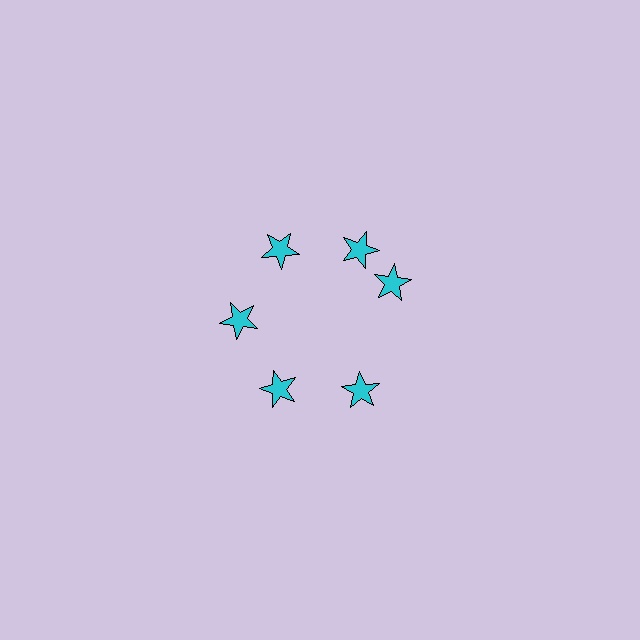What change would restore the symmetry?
The symmetry would be restored by rotating it back into even spacing with its neighbors so that all 6 stars sit at equal angles and equal distance from the center.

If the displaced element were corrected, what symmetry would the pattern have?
It would have 6-fold rotational symmetry — the pattern would map onto itself every 60 degrees.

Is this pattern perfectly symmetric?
No. The 6 cyan stars are arranged in a ring, but one element near the 3 o'clock position is rotated out of alignment along the ring, breaking the 6-fold rotational symmetry.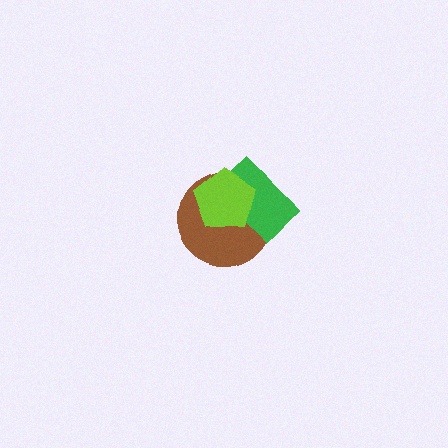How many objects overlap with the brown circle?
2 objects overlap with the brown circle.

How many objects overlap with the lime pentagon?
2 objects overlap with the lime pentagon.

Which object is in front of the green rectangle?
The lime pentagon is in front of the green rectangle.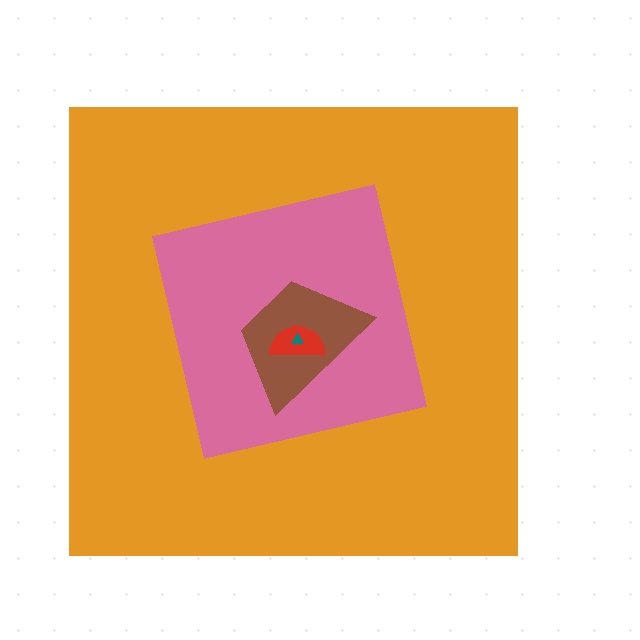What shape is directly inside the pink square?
The brown trapezoid.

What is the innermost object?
The teal triangle.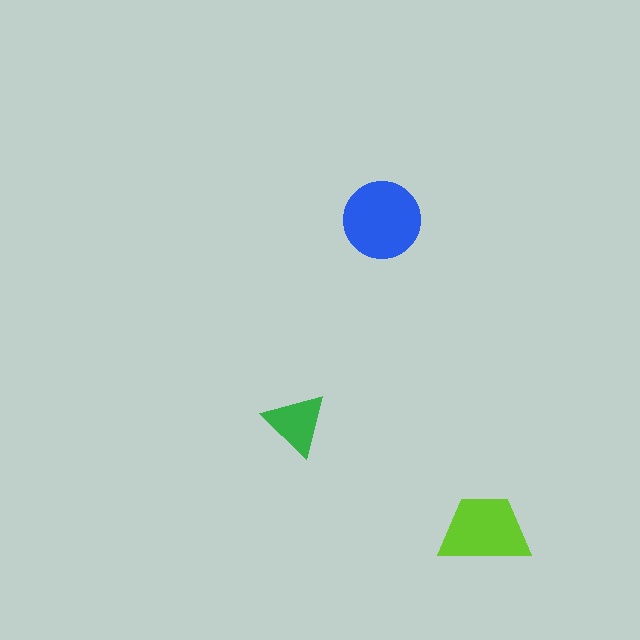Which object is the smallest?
The green triangle.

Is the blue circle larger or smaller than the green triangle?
Larger.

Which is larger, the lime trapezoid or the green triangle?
The lime trapezoid.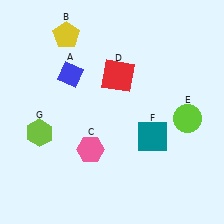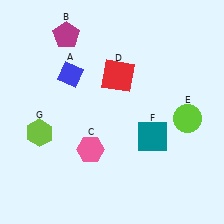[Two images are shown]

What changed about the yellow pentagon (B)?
In Image 1, B is yellow. In Image 2, it changed to magenta.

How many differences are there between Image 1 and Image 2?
There is 1 difference between the two images.